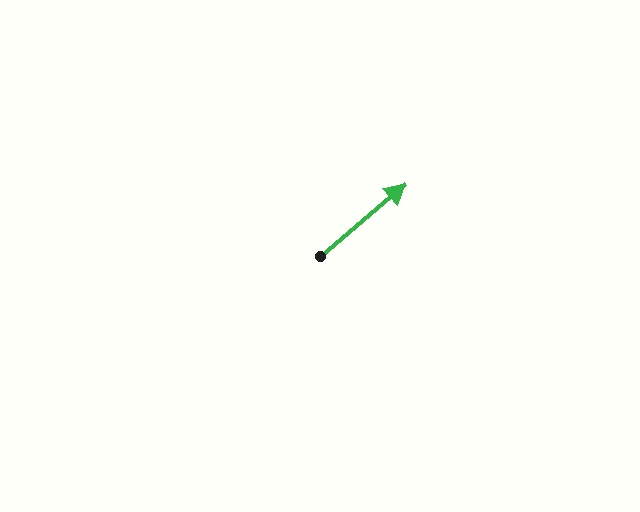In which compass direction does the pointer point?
Northeast.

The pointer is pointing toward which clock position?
Roughly 2 o'clock.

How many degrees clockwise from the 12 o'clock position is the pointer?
Approximately 50 degrees.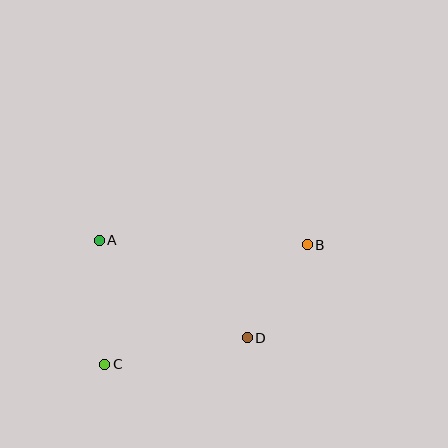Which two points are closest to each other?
Points B and D are closest to each other.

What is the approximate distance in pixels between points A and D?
The distance between A and D is approximately 177 pixels.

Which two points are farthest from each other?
Points B and C are farthest from each other.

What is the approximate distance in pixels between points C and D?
The distance between C and D is approximately 145 pixels.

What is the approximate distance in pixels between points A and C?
The distance between A and C is approximately 124 pixels.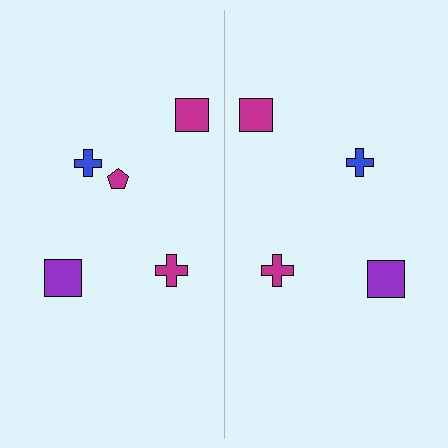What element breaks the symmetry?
A magenta pentagon is missing from the right side.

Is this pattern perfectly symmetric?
No, the pattern is not perfectly symmetric. A magenta pentagon is missing from the right side.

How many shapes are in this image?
There are 9 shapes in this image.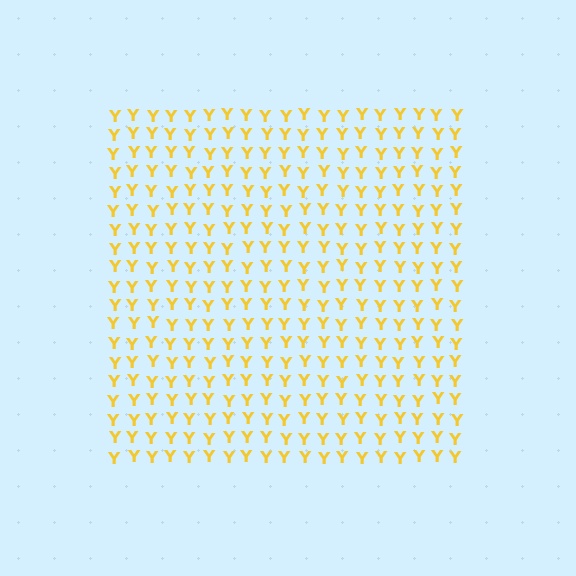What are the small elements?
The small elements are letter Y's.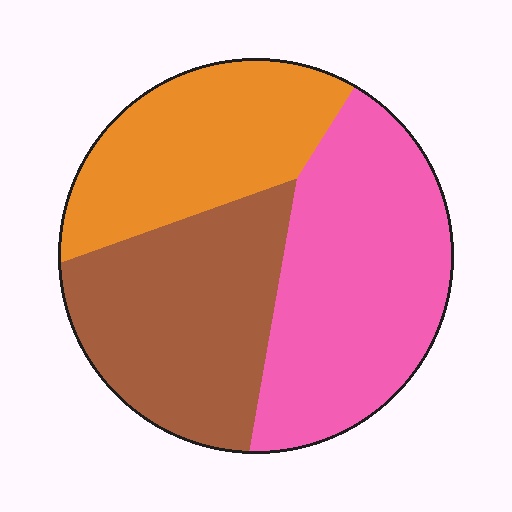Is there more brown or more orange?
Brown.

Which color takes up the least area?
Orange, at roughly 30%.